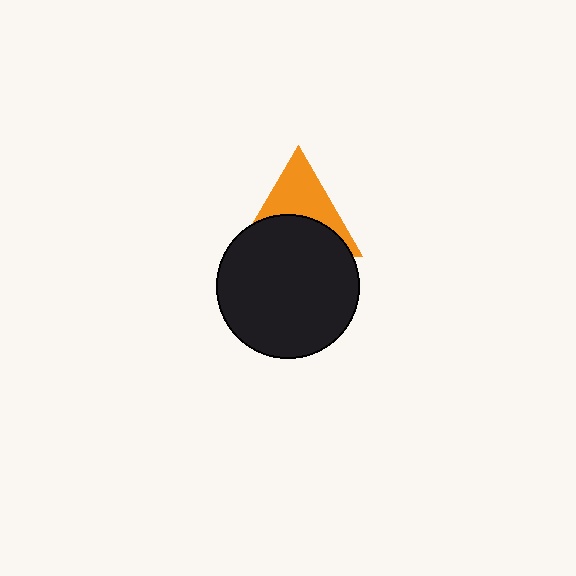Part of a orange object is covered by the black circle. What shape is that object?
It is a triangle.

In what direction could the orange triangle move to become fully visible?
The orange triangle could move up. That would shift it out from behind the black circle entirely.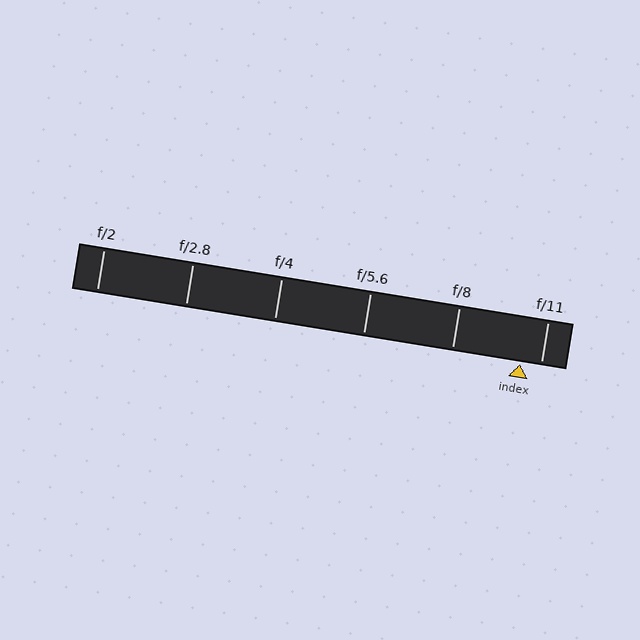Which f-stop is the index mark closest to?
The index mark is closest to f/11.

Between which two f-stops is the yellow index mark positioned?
The index mark is between f/8 and f/11.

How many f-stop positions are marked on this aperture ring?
There are 6 f-stop positions marked.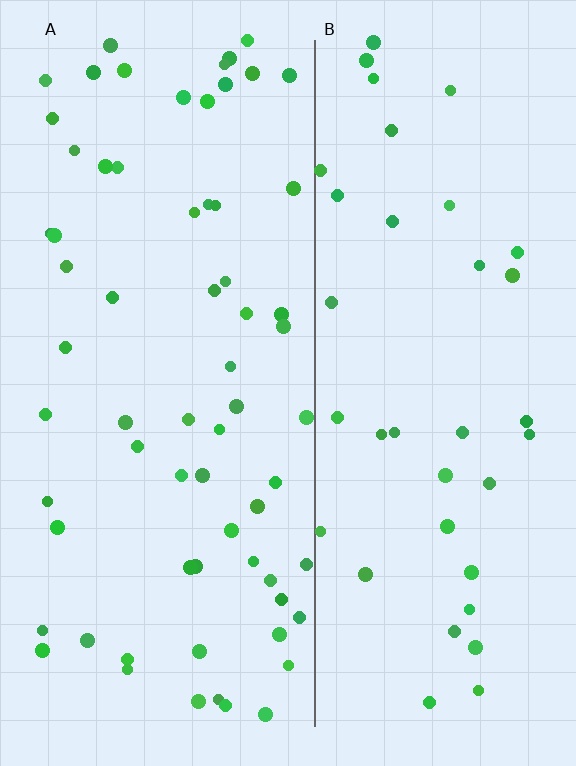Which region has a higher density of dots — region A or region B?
A (the left).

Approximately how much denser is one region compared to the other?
Approximately 1.7× — region A over region B.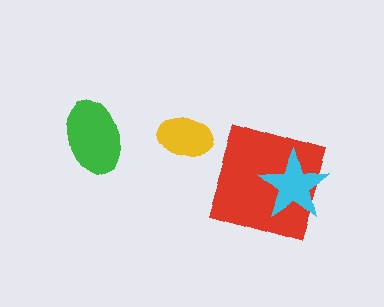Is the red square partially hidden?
Yes, it is partially covered by another shape.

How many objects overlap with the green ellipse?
0 objects overlap with the green ellipse.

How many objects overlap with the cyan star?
1 object overlaps with the cyan star.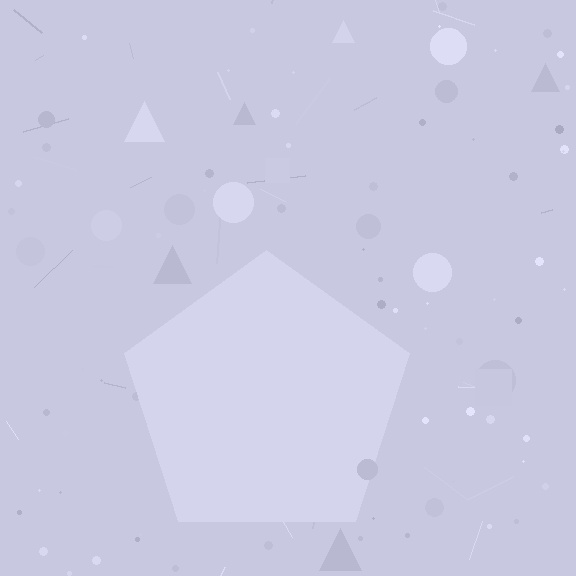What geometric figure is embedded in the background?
A pentagon is embedded in the background.